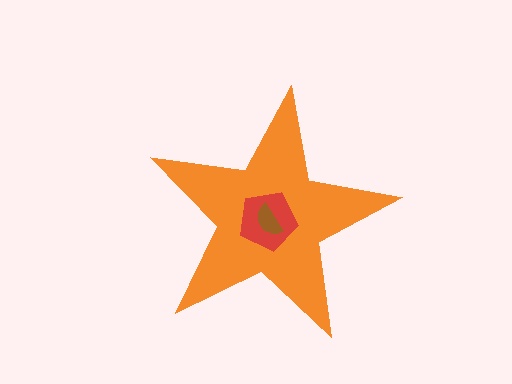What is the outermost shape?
The orange star.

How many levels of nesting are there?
3.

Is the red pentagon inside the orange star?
Yes.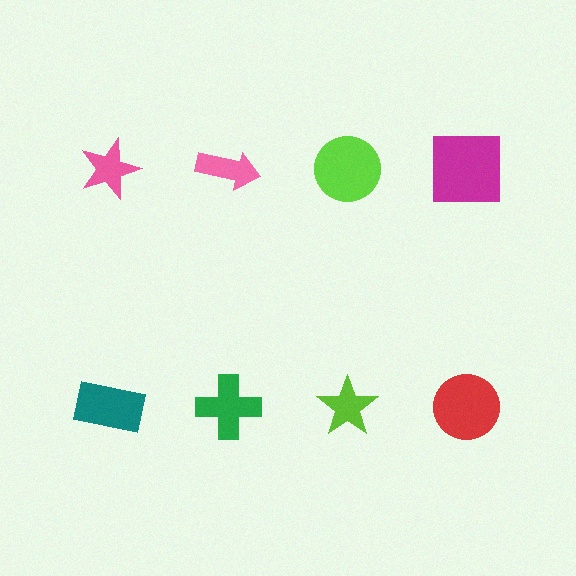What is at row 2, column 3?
A lime star.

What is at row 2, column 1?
A teal rectangle.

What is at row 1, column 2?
A pink arrow.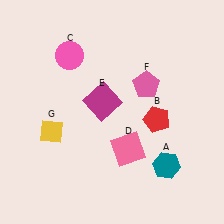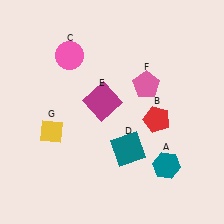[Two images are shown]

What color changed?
The square (D) changed from pink in Image 1 to teal in Image 2.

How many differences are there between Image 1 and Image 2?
There is 1 difference between the two images.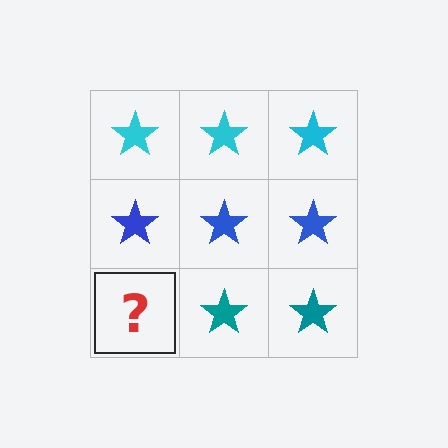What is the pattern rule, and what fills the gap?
The rule is that each row has a consistent color. The gap should be filled with a teal star.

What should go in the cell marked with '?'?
The missing cell should contain a teal star.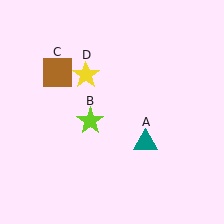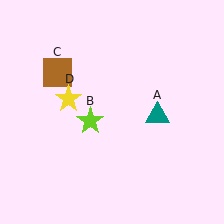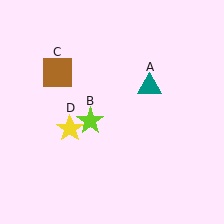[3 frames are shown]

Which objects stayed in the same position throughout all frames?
Lime star (object B) and brown square (object C) remained stationary.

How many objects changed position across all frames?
2 objects changed position: teal triangle (object A), yellow star (object D).